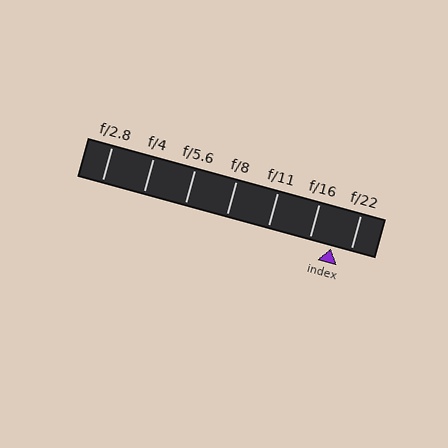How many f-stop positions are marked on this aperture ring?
There are 7 f-stop positions marked.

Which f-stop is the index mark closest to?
The index mark is closest to f/22.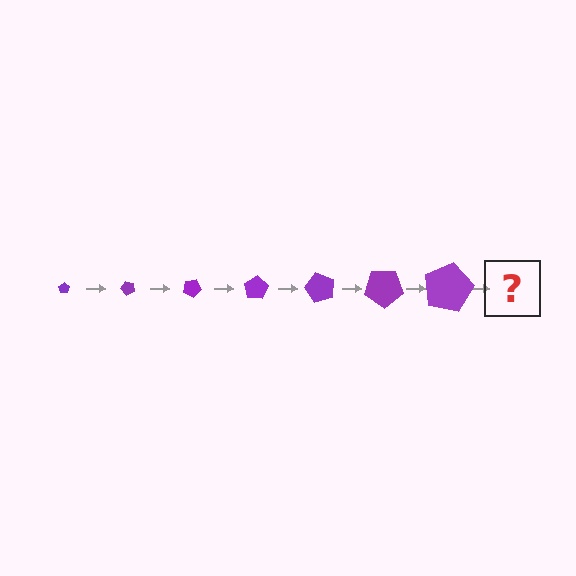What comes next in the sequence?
The next element should be a pentagon, larger than the previous one and rotated 350 degrees from the start.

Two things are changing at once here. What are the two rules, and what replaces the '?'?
The two rules are that the pentagon grows larger each step and it rotates 50 degrees each step. The '?' should be a pentagon, larger than the previous one and rotated 350 degrees from the start.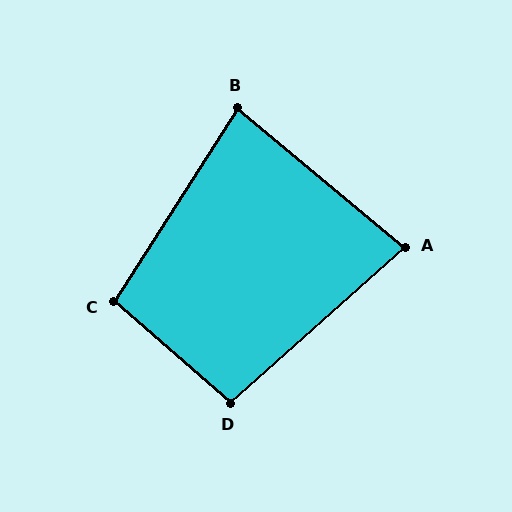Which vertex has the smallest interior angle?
A, at approximately 82 degrees.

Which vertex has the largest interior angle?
C, at approximately 98 degrees.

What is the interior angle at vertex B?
Approximately 83 degrees (acute).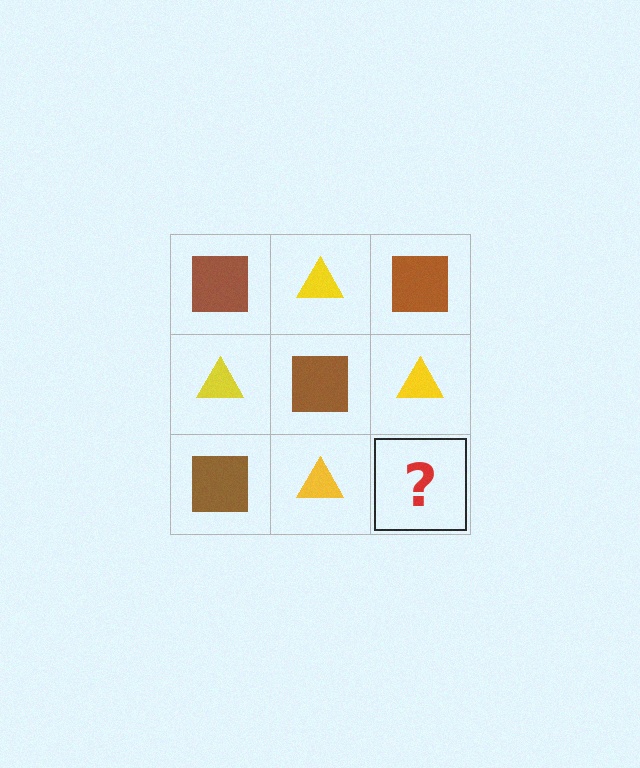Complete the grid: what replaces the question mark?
The question mark should be replaced with a brown square.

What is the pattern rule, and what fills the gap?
The rule is that it alternates brown square and yellow triangle in a checkerboard pattern. The gap should be filled with a brown square.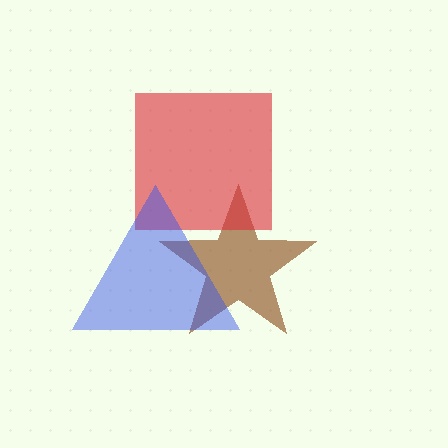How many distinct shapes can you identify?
There are 3 distinct shapes: a brown star, a red square, a blue triangle.